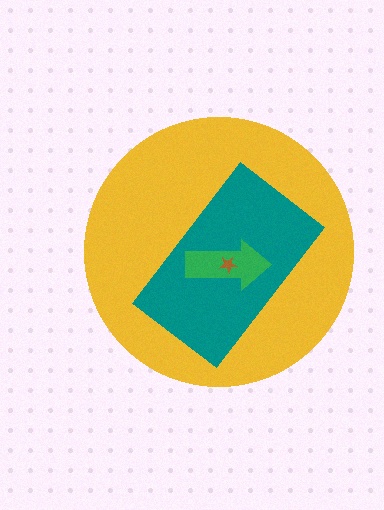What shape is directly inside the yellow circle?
The teal rectangle.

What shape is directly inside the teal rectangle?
The green arrow.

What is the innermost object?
The brown star.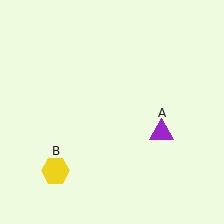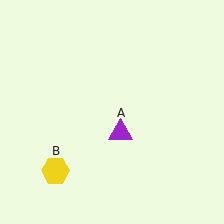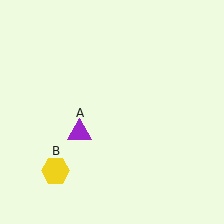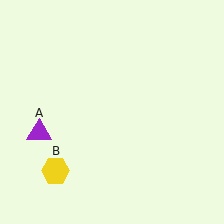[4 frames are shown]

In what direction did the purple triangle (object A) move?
The purple triangle (object A) moved left.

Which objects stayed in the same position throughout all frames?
Yellow hexagon (object B) remained stationary.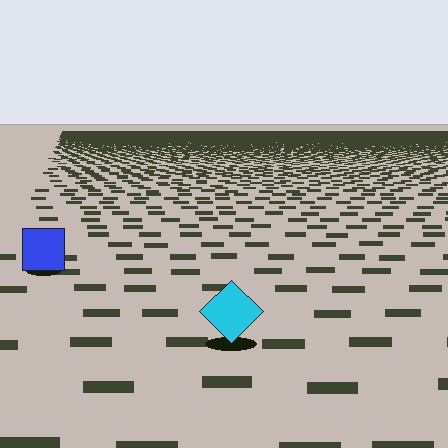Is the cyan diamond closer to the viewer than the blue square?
Yes. The cyan diamond is closer — you can tell from the texture gradient: the ground texture is coarser near it.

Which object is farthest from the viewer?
The blue square is farthest from the viewer. It appears smaller and the ground texture around it is denser.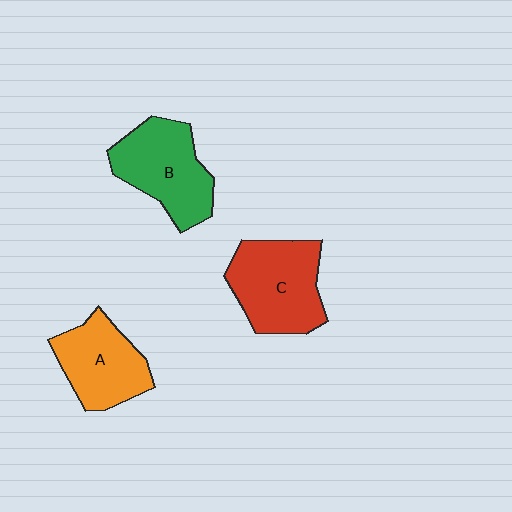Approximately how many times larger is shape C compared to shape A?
Approximately 1.2 times.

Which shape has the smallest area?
Shape A (orange).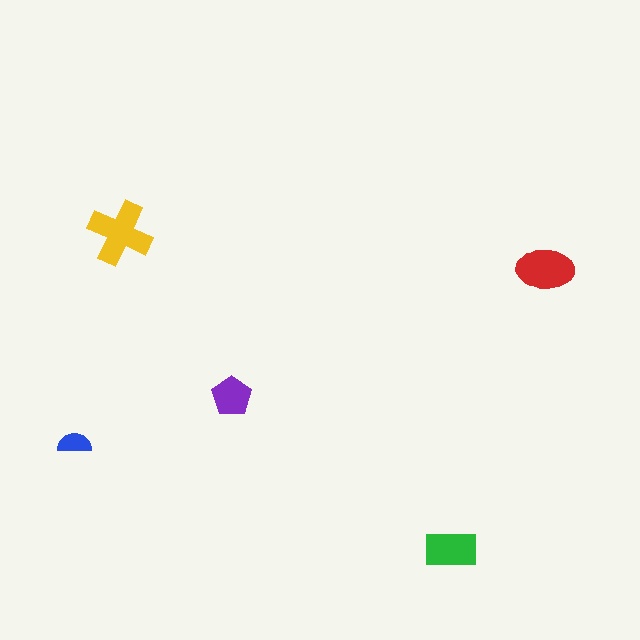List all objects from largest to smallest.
The yellow cross, the red ellipse, the green rectangle, the purple pentagon, the blue semicircle.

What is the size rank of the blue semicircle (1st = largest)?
5th.